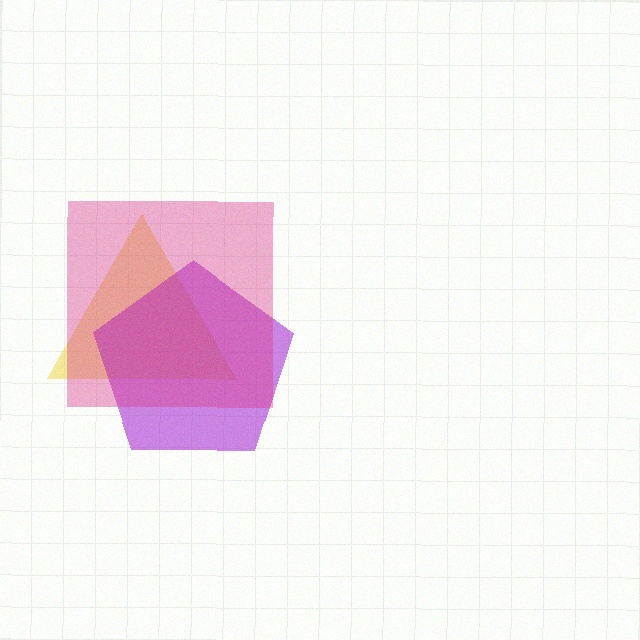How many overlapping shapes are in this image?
There are 3 overlapping shapes in the image.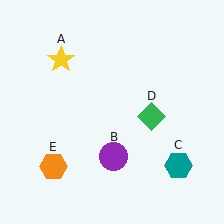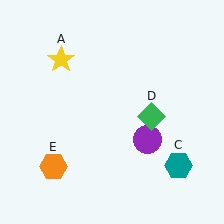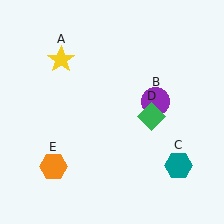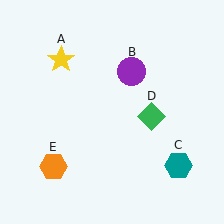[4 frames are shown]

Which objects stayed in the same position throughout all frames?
Yellow star (object A) and teal hexagon (object C) and green diamond (object D) and orange hexagon (object E) remained stationary.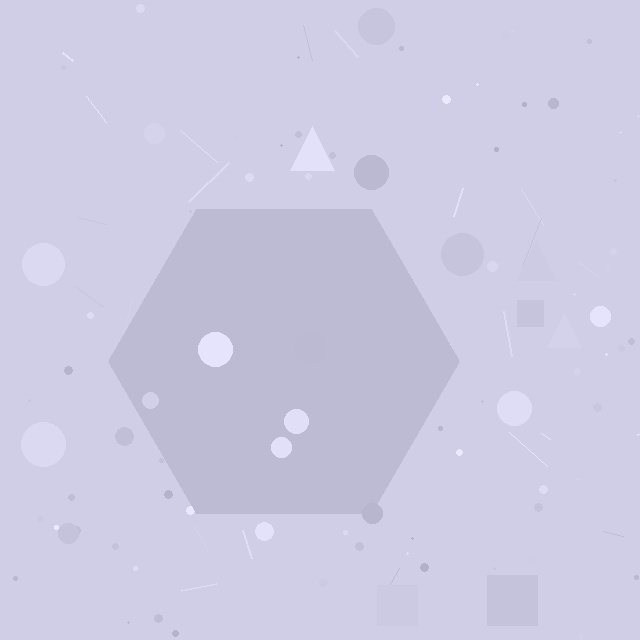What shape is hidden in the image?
A hexagon is hidden in the image.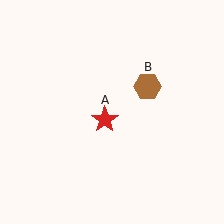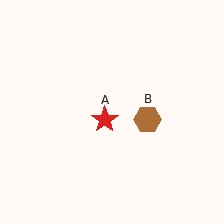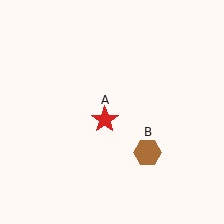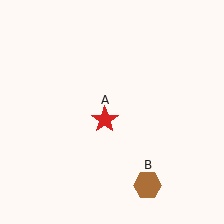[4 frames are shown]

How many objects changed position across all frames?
1 object changed position: brown hexagon (object B).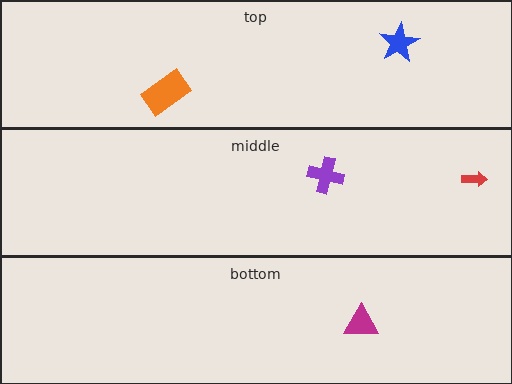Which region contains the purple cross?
The middle region.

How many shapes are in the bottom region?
1.